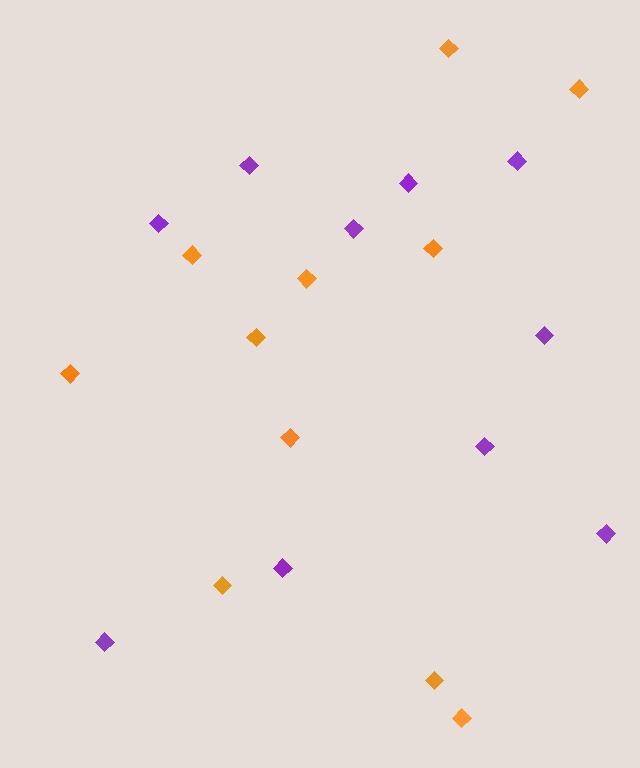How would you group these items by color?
There are 2 groups: one group of orange diamonds (11) and one group of purple diamonds (10).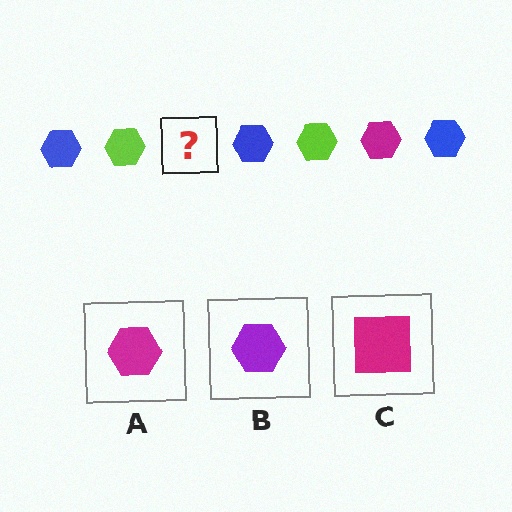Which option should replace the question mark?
Option A.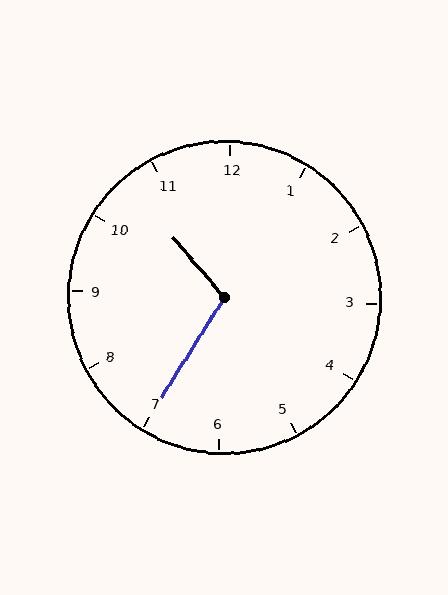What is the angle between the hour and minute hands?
Approximately 108 degrees.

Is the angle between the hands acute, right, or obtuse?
It is obtuse.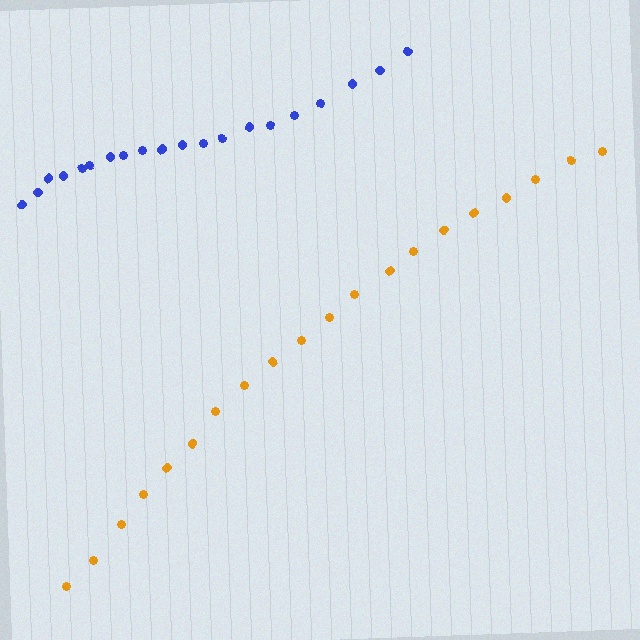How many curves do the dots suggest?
There are 2 distinct paths.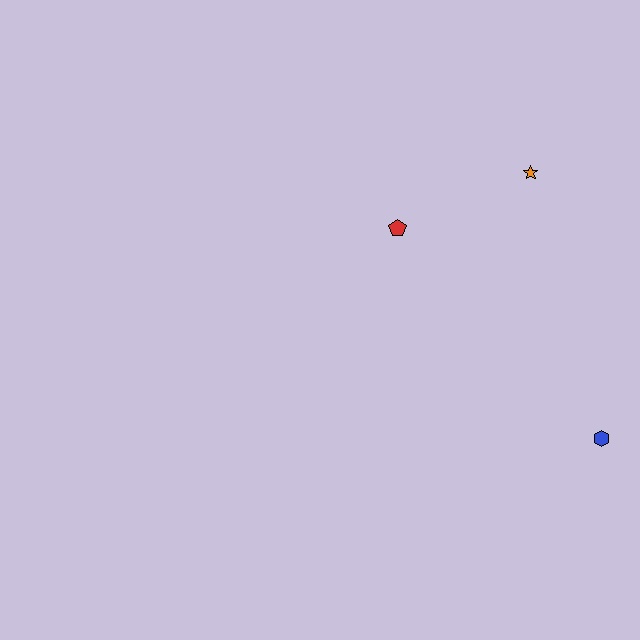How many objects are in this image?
There are 3 objects.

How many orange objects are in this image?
There is 1 orange object.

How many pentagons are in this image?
There is 1 pentagon.